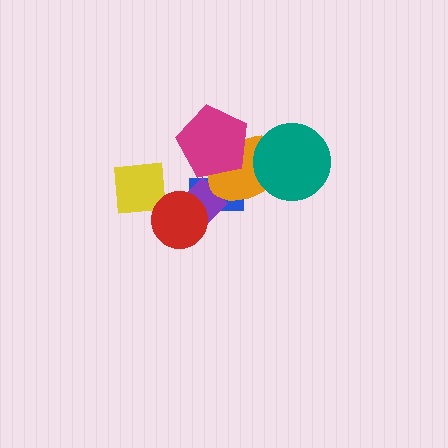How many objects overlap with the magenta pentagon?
2 objects overlap with the magenta pentagon.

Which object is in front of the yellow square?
The red circle is in front of the yellow square.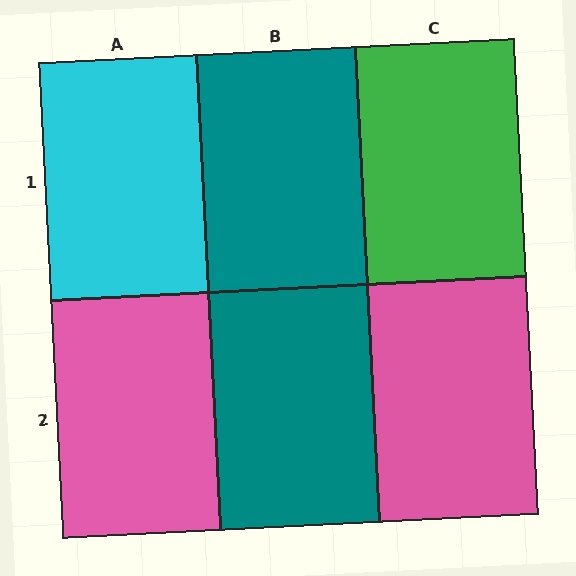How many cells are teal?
2 cells are teal.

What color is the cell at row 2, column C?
Pink.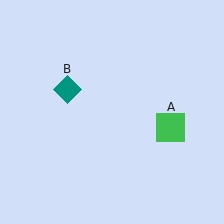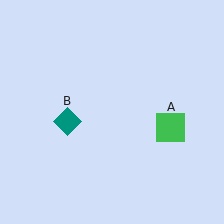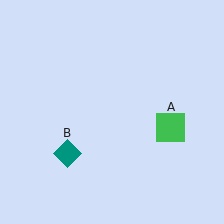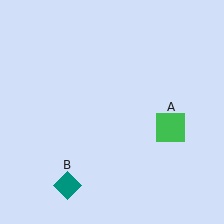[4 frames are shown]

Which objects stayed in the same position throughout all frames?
Green square (object A) remained stationary.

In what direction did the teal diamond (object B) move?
The teal diamond (object B) moved down.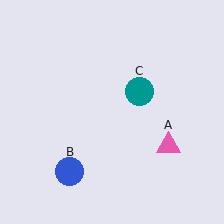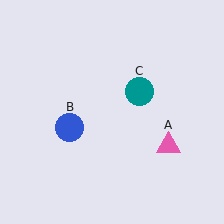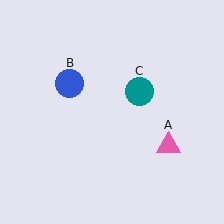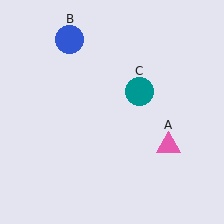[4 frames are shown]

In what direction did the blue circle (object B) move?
The blue circle (object B) moved up.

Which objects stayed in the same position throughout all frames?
Pink triangle (object A) and teal circle (object C) remained stationary.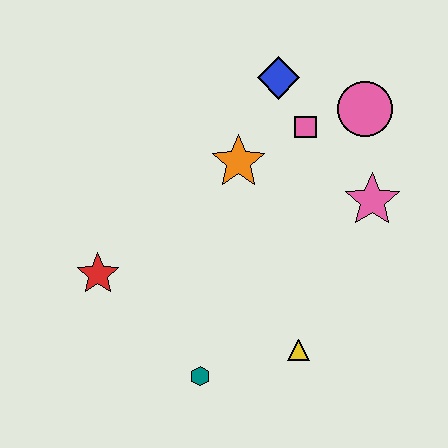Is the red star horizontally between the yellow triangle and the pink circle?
No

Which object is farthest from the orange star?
The teal hexagon is farthest from the orange star.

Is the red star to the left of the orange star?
Yes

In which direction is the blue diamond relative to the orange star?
The blue diamond is above the orange star.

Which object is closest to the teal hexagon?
The yellow triangle is closest to the teal hexagon.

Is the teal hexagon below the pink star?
Yes